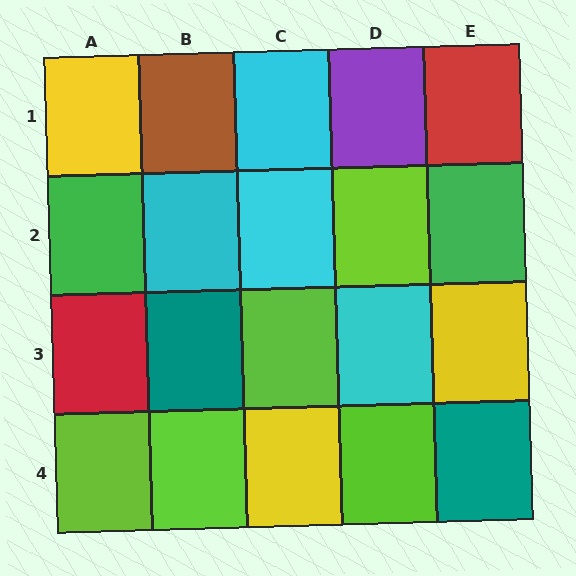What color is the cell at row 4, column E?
Teal.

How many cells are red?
2 cells are red.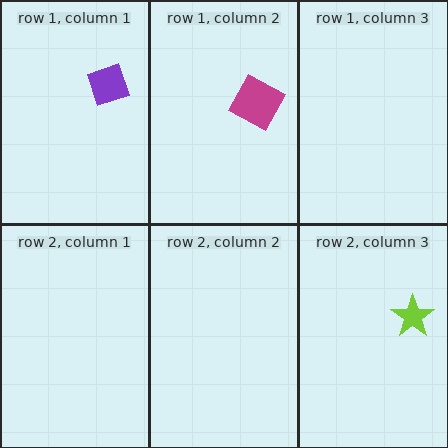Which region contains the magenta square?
The row 1, column 2 region.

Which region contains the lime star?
The row 2, column 3 region.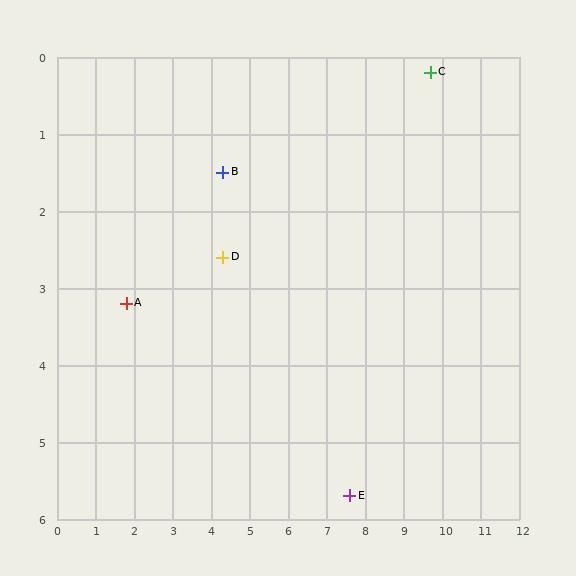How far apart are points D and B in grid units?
Points D and B are about 1.1 grid units apart.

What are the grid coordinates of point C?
Point C is at approximately (9.7, 0.2).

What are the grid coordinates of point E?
Point E is at approximately (7.6, 5.7).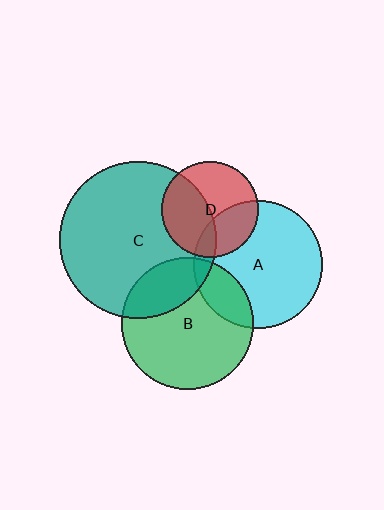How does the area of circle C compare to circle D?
Approximately 2.7 times.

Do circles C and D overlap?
Yes.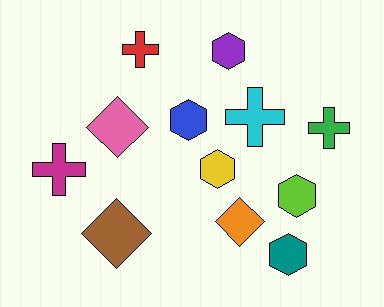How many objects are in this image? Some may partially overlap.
There are 12 objects.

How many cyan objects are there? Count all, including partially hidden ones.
There is 1 cyan object.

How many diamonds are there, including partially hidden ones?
There are 3 diamonds.